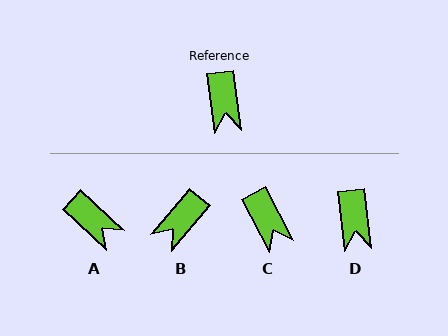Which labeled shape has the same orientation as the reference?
D.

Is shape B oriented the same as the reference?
No, it is off by about 47 degrees.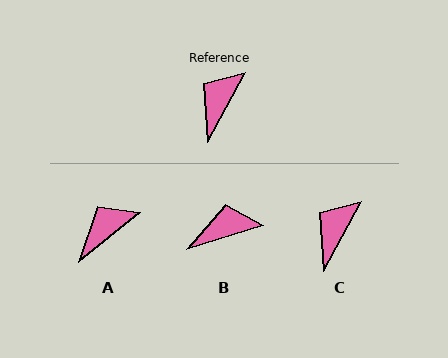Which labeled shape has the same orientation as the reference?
C.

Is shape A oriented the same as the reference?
No, it is off by about 23 degrees.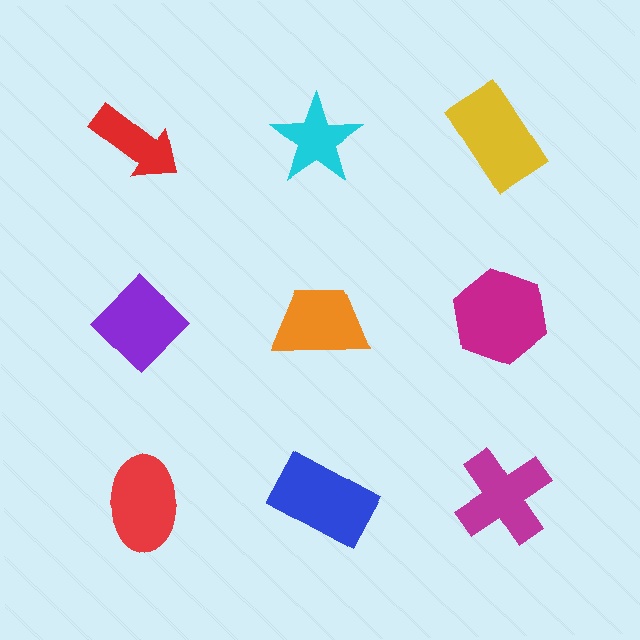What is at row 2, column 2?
An orange trapezoid.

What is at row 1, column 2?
A cyan star.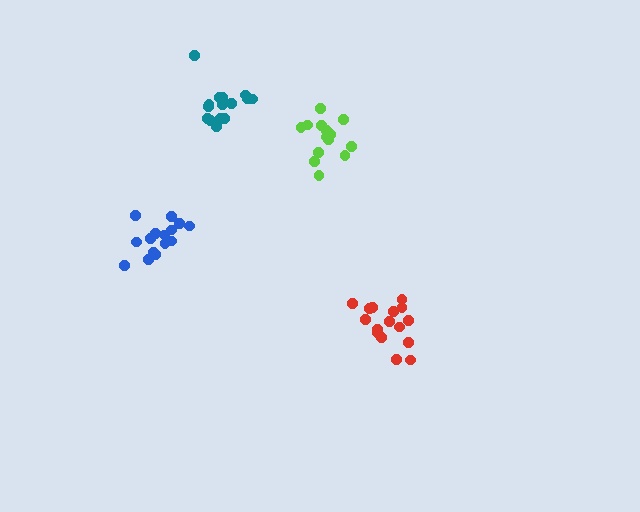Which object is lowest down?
The red cluster is bottommost.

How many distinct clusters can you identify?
There are 4 distinct clusters.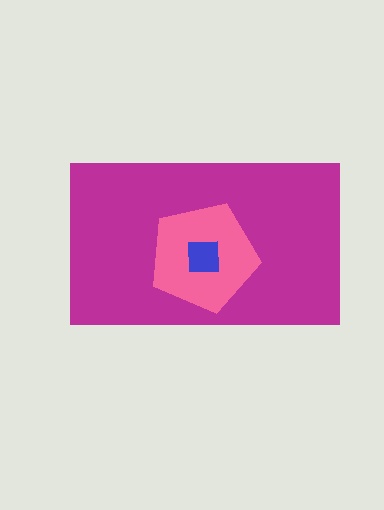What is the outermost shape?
The magenta rectangle.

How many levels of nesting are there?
3.